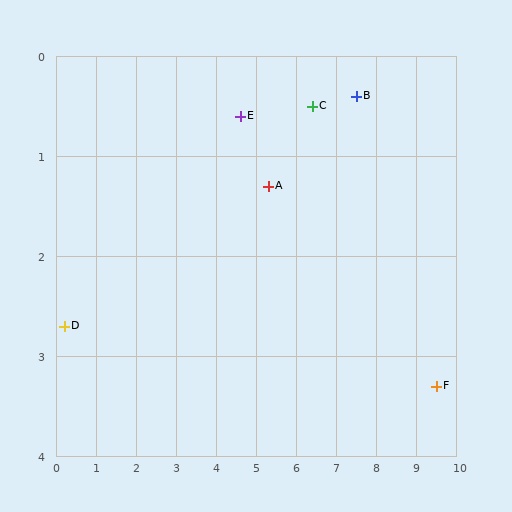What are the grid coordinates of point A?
Point A is at approximately (5.3, 1.3).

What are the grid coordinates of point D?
Point D is at approximately (0.2, 2.7).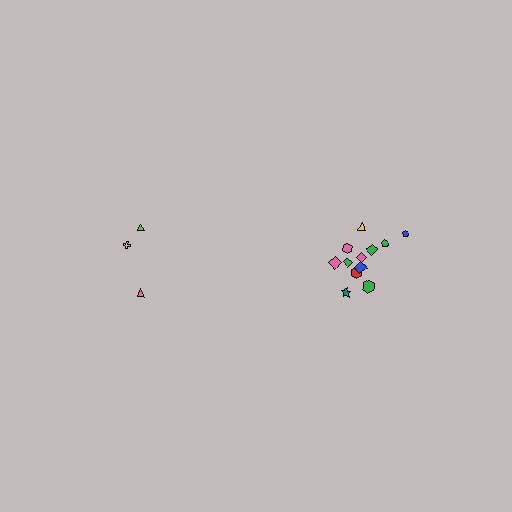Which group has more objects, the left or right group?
The right group.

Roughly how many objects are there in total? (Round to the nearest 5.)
Roughly 15 objects in total.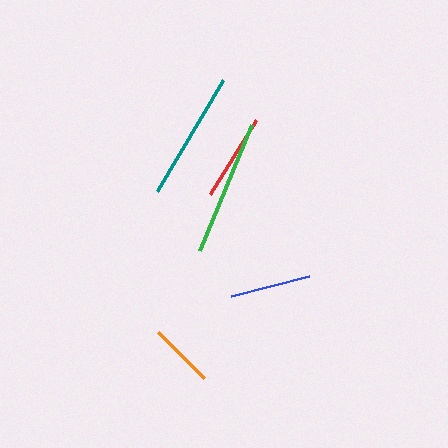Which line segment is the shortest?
The orange line is the shortest at approximately 65 pixels.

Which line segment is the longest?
The green line is the longest at approximately 136 pixels.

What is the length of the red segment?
The red segment is approximately 87 pixels long.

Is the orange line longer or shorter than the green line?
The green line is longer than the orange line.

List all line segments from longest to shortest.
From longest to shortest: green, teal, red, blue, orange.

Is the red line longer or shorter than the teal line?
The teal line is longer than the red line.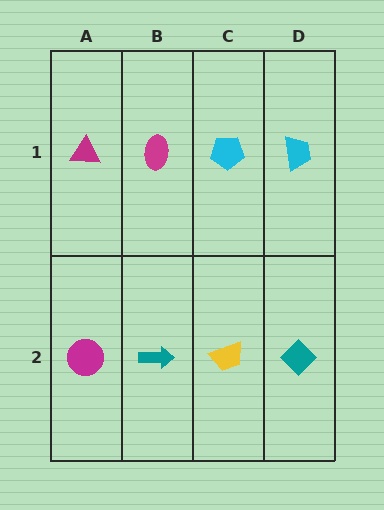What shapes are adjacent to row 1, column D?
A teal diamond (row 2, column D), a cyan pentagon (row 1, column C).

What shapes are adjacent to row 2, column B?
A magenta ellipse (row 1, column B), a magenta circle (row 2, column A), a yellow trapezoid (row 2, column C).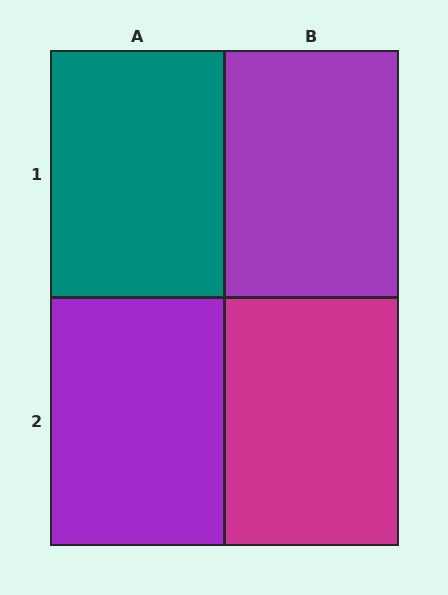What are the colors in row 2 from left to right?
Purple, magenta.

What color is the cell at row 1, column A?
Teal.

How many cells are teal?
1 cell is teal.